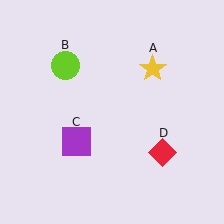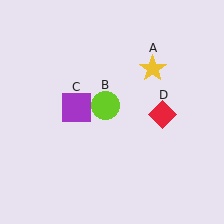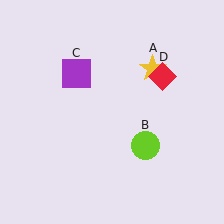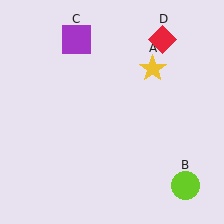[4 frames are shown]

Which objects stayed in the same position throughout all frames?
Yellow star (object A) remained stationary.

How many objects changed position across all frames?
3 objects changed position: lime circle (object B), purple square (object C), red diamond (object D).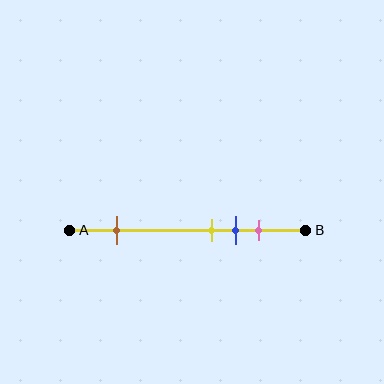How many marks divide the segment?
There are 4 marks dividing the segment.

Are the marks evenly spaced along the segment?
No, the marks are not evenly spaced.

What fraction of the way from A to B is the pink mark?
The pink mark is approximately 80% (0.8) of the way from A to B.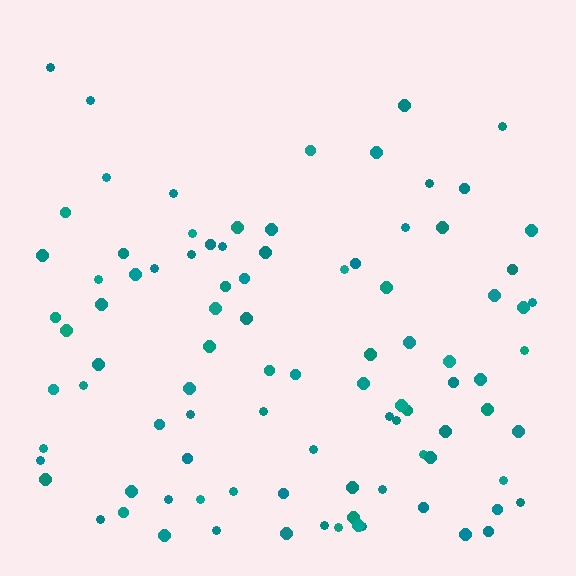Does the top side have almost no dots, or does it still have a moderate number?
Still a moderate number, just noticeably fewer than the bottom.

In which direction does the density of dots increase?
From top to bottom, with the bottom side densest.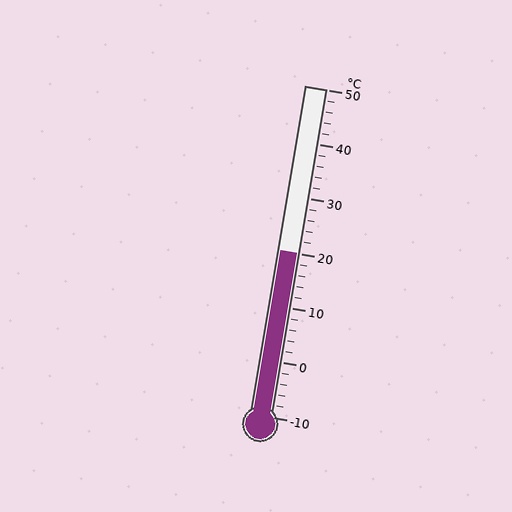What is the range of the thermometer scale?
The thermometer scale ranges from -10°C to 50°C.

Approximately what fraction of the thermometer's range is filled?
The thermometer is filled to approximately 50% of its range.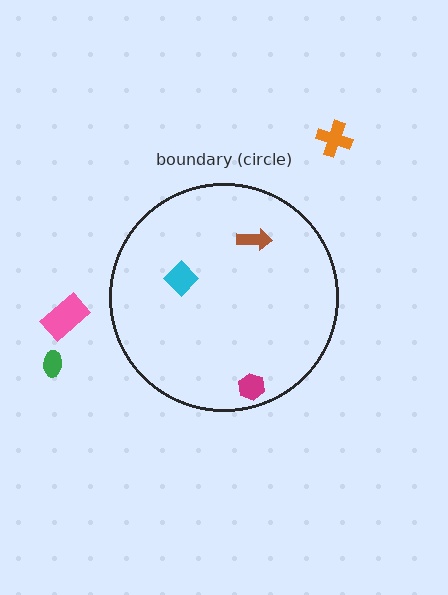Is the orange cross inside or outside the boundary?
Outside.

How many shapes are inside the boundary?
3 inside, 3 outside.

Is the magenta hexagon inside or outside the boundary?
Inside.